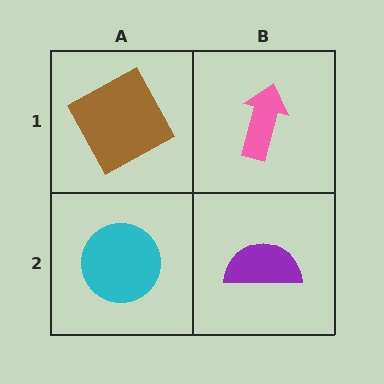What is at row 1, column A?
A brown square.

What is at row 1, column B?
A pink arrow.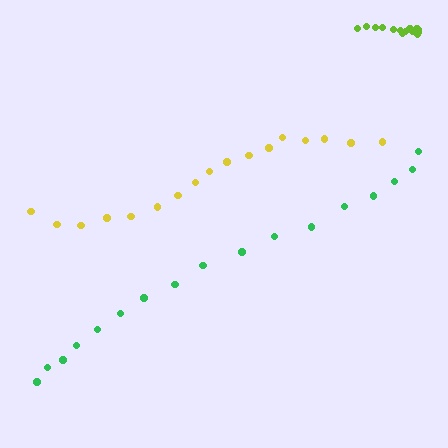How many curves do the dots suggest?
There are 3 distinct paths.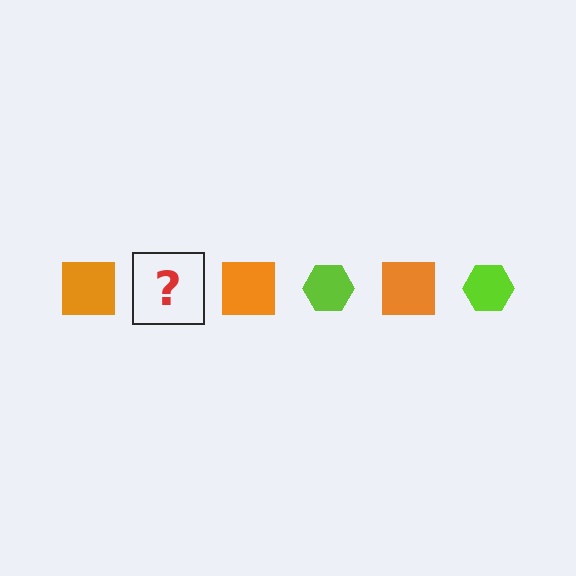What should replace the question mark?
The question mark should be replaced with a lime hexagon.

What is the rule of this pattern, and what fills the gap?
The rule is that the pattern alternates between orange square and lime hexagon. The gap should be filled with a lime hexagon.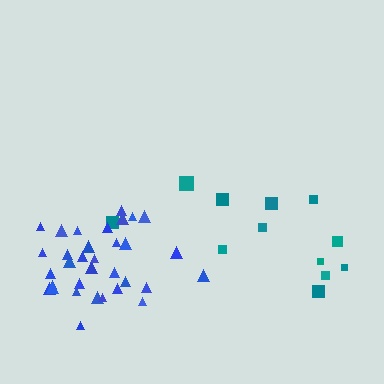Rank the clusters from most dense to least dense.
blue, teal.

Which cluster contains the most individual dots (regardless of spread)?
Blue (33).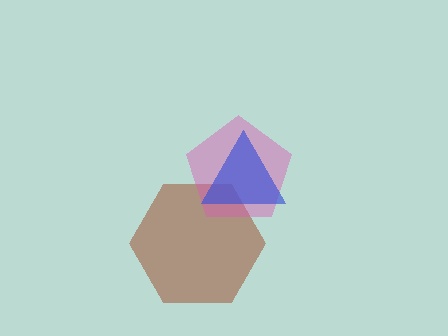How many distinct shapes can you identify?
There are 3 distinct shapes: a brown hexagon, a pink pentagon, a blue triangle.